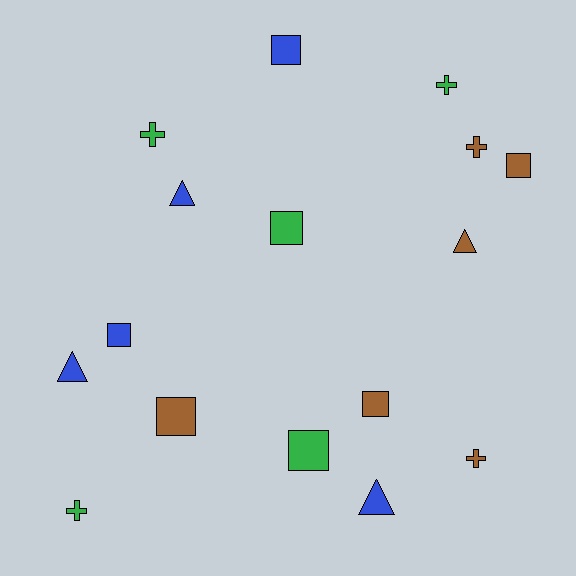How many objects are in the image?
There are 16 objects.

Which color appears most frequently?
Brown, with 6 objects.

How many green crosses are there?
There are 3 green crosses.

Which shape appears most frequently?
Square, with 7 objects.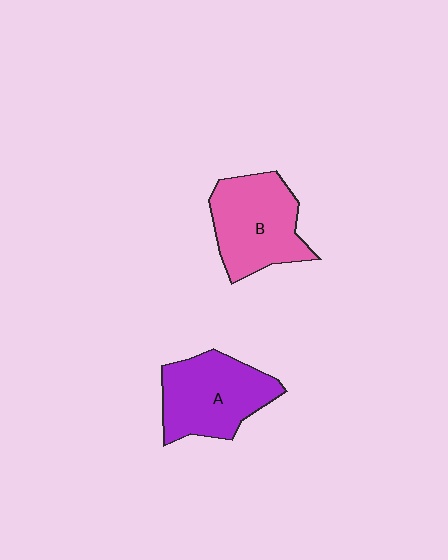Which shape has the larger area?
Shape B (pink).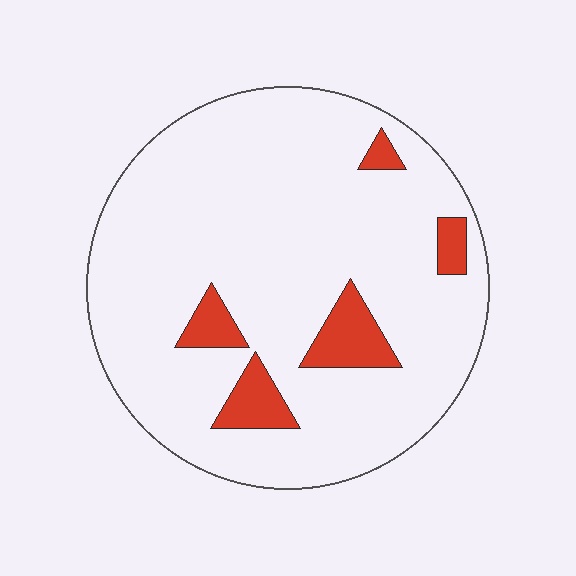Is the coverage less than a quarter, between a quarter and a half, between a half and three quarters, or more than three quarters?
Less than a quarter.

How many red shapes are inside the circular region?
5.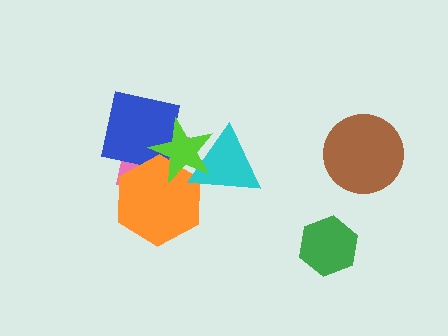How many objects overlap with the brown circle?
0 objects overlap with the brown circle.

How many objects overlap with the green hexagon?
0 objects overlap with the green hexagon.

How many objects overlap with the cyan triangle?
3 objects overlap with the cyan triangle.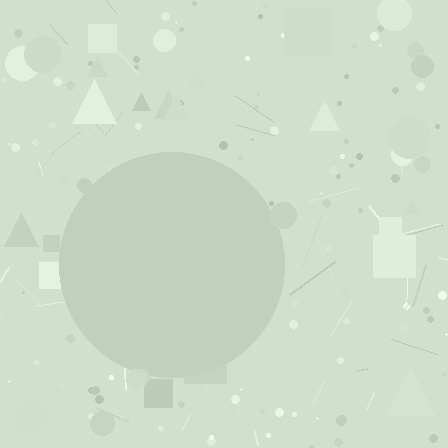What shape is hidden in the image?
A circle is hidden in the image.